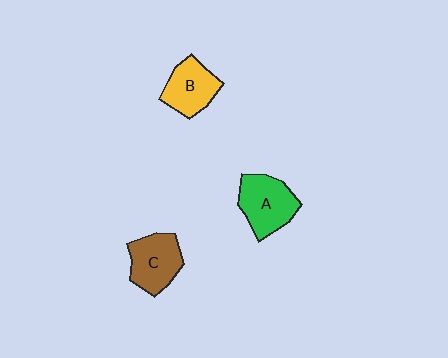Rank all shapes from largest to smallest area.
From largest to smallest: A (green), C (brown), B (yellow).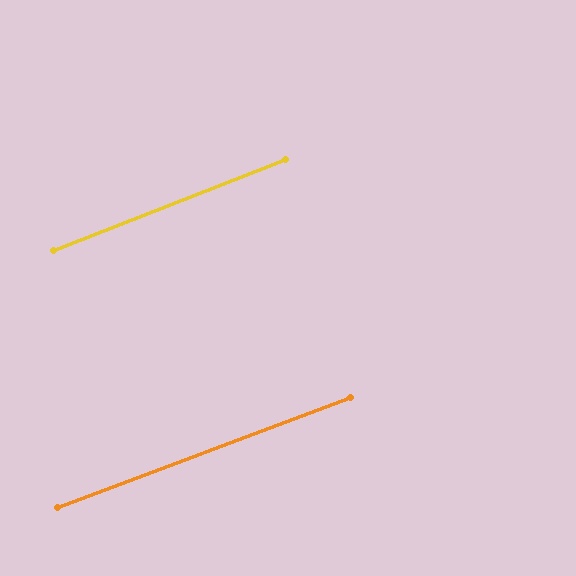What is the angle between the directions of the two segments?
Approximately 1 degree.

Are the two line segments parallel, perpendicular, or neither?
Parallel — their directions differ by only 1.0°.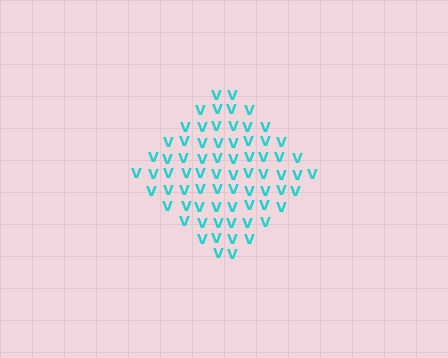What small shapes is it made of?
It is made of small letter V's.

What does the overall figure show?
The overall figure shows a diamond.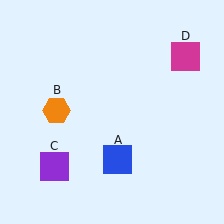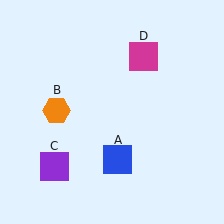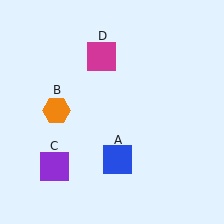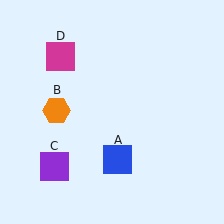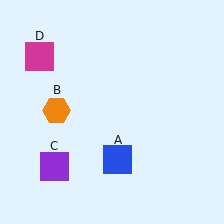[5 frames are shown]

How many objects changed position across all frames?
1 object changed position: magenta square (object D).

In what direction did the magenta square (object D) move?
The magenta square (object D) moved left.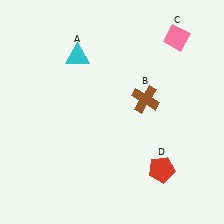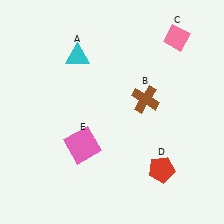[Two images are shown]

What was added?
A pink square (E) was added in Image 2.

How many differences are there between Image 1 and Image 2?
There is 1 difference between the two images.